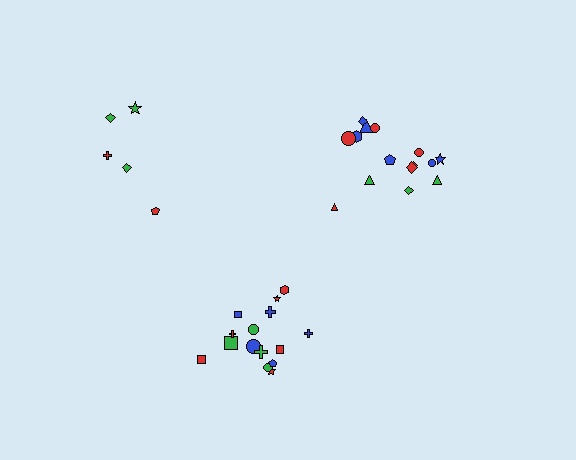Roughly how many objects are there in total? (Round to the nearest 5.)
Roughly 35 objects in total.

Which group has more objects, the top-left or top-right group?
The top-right group.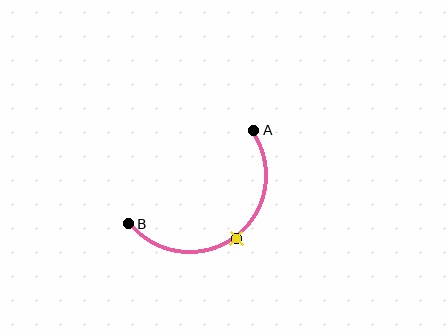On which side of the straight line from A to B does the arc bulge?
The arc bulges below and to the right of the straight line connecting A and B.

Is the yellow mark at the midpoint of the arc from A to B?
Yes. The yellow mark lies on the arc at equal arc-length from both A and B — it is the arc midpoint.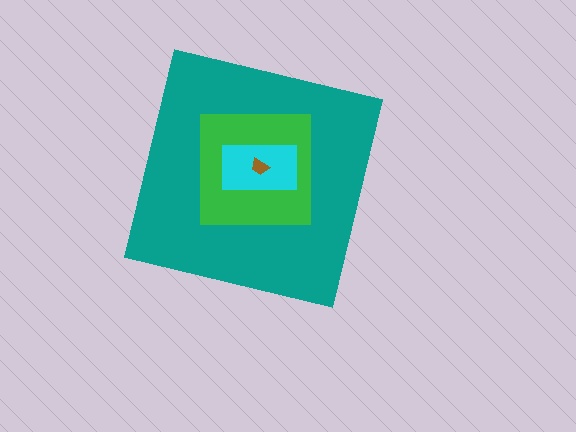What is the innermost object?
The brown trapezoid.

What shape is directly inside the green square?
The cyan rectangle.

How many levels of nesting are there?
4.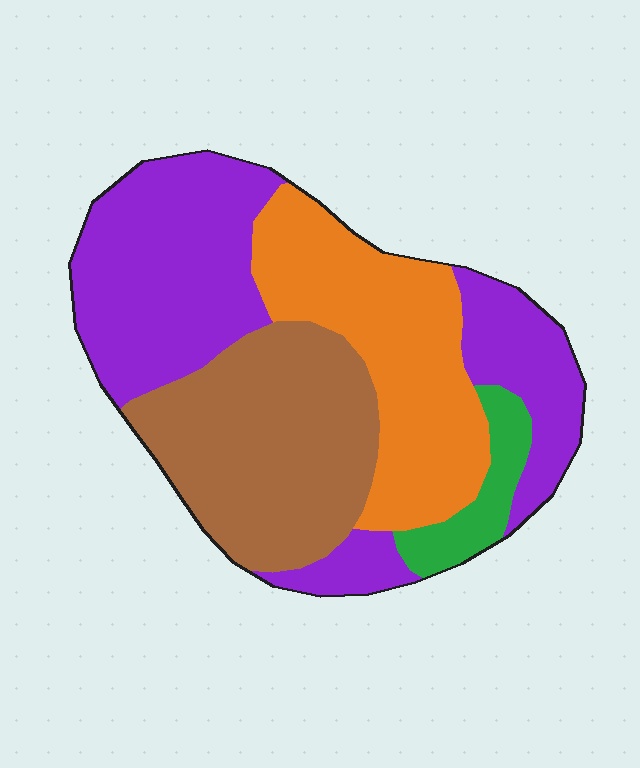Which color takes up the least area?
Green, at roughly 5%.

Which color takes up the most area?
Purple, at roughly 40%.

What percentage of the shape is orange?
Orange takes up about one quarter (1/4) of the shape.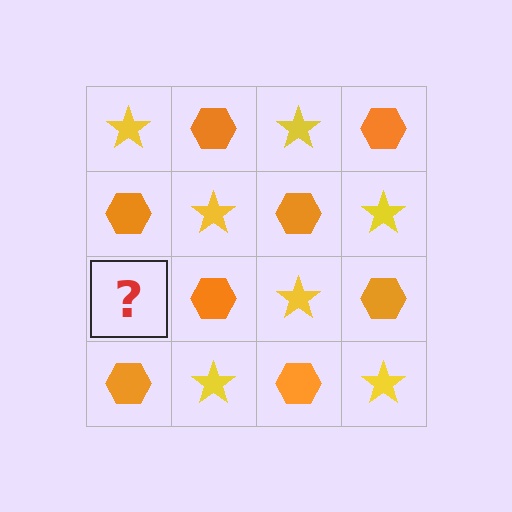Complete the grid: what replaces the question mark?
The question mark should be replaced with a yellow star.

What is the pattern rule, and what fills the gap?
The rule is that it alternates yellow star and orange hexagon in a checkerboard pattern. The gap should be filled with a yellow star.